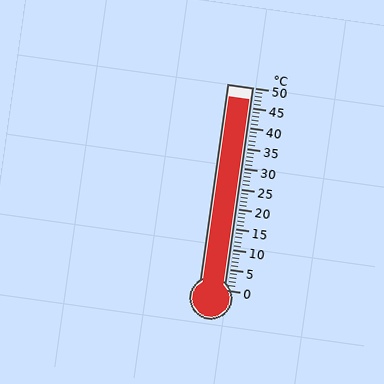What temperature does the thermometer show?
The thermometer shows approximately 47°C.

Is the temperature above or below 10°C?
The temperature is above 10°C.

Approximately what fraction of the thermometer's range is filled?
The thermometer is filled to approximately 95% of its range.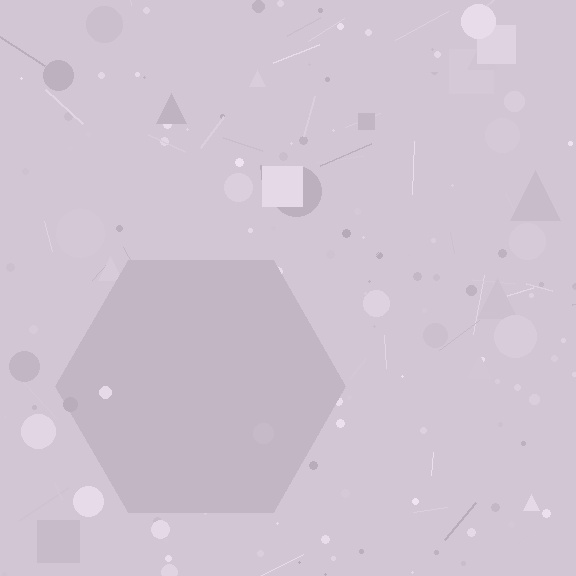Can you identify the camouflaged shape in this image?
The camouflaged shape is a hexagon.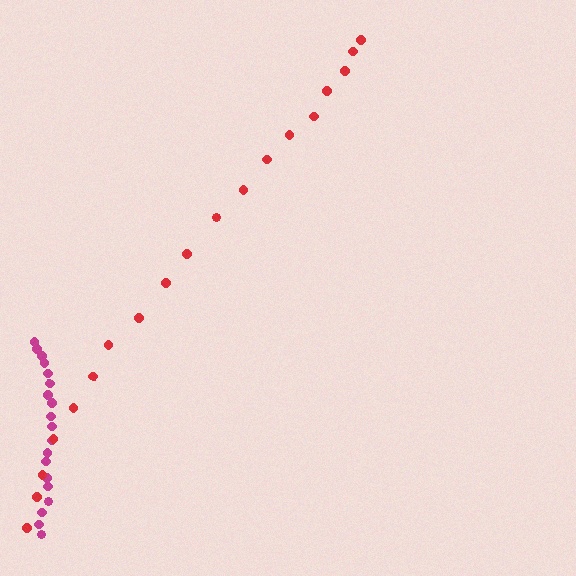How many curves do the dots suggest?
There are 2 distinct paths.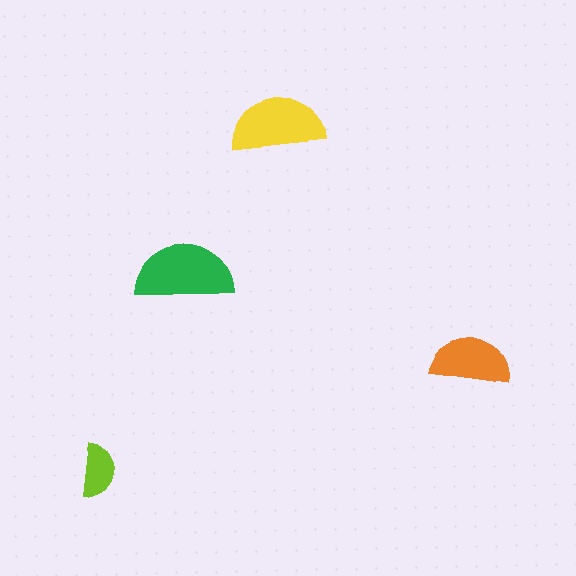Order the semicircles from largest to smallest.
the green one, the yellow one, the orange one, the lime one.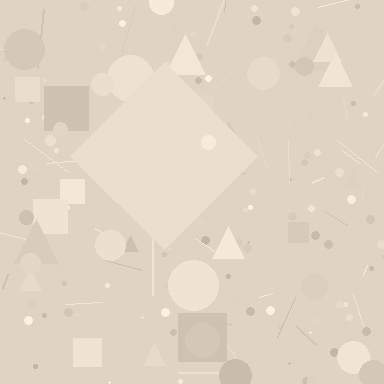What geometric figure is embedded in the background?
A diamond is embedded in the background.